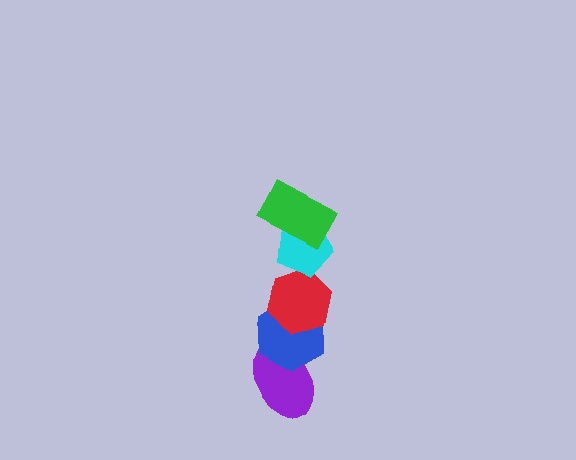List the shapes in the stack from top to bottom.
From top to bottom: the green rectangle, the cyan pentagon, the red hexagon, the blue hexagon, the purple ellipse.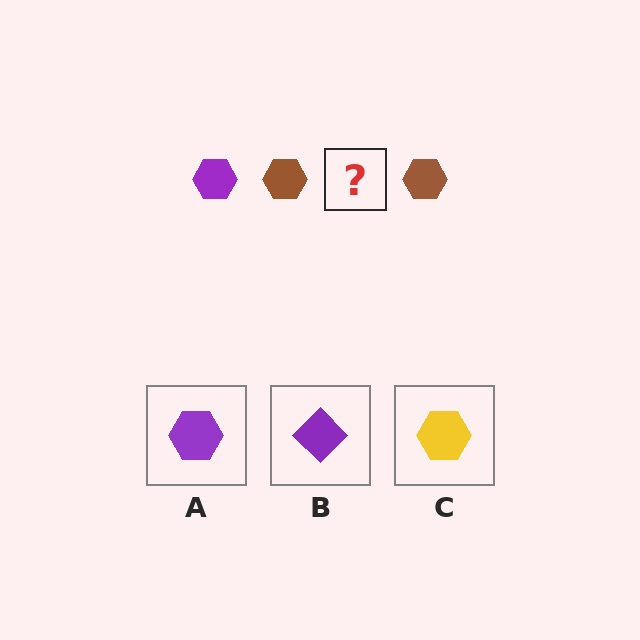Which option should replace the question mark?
Option A.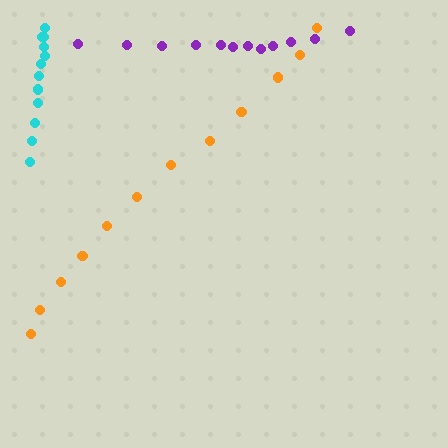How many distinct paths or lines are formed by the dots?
There are 3 distinct paths.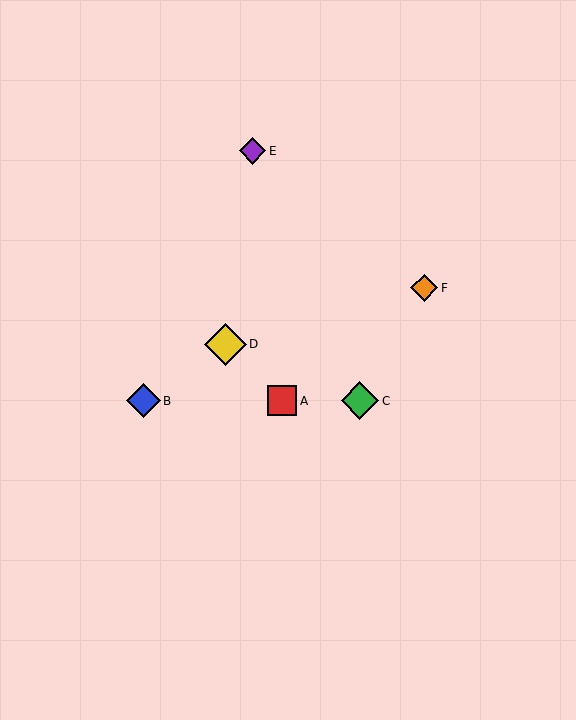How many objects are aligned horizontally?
3 objects (A, B, C) are aligned horizontally.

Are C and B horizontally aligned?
Yes, both are at y≈401.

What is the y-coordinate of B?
Object B is at y≈401.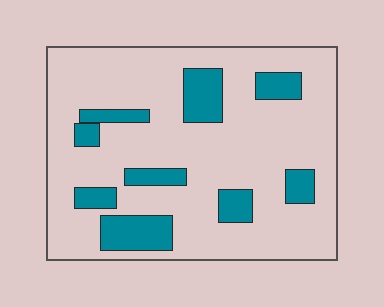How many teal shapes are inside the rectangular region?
9.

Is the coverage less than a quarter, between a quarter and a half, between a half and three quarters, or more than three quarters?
Less than a quarter.